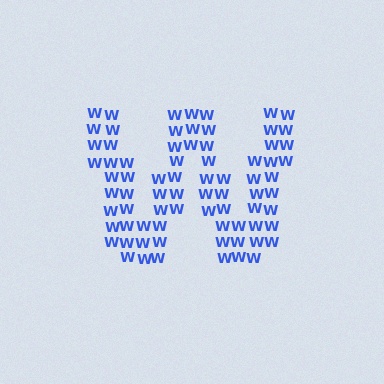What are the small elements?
The small elements are letter W's.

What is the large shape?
The large shape is the letter W.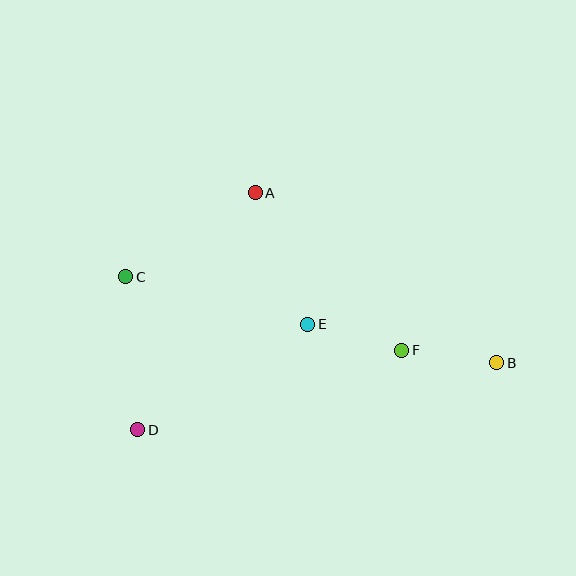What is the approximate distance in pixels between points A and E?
The distance between A and E is approximately 141 pixels.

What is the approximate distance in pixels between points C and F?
The distance between C and F is approximately 285 pixels.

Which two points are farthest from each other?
Points B and C are farthest from each other.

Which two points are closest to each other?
Points B and F are closest to each other.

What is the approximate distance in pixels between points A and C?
The distance between A and C is approximately 154 pixels.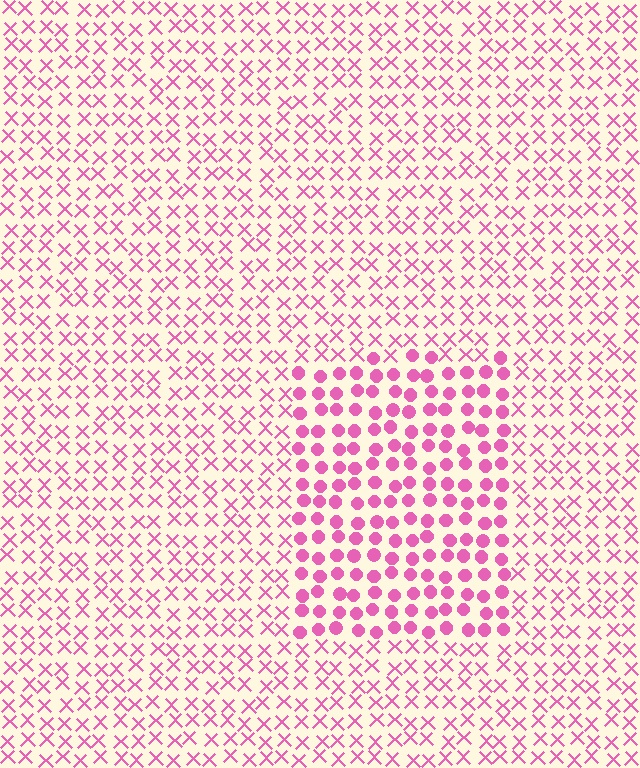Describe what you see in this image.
The image is filled with small pink elements arranged in a uniform grid. A rectangle-shaped region contains circles, while the surrounding area contains X marks. The boundary is defined purely by the change in element shape.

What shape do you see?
I see a rectangle.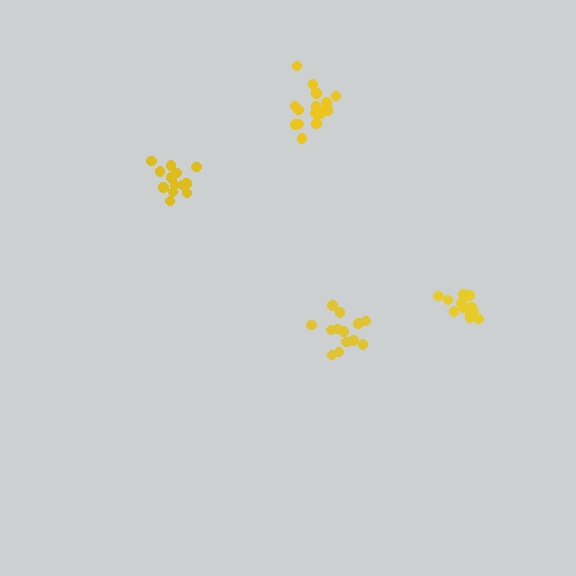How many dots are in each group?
Group 1: 13 dots, Group 2: 14 dots, Group 3: 17 dots, Group 4: 12 dots (56 total).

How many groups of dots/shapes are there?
There are 4 groups.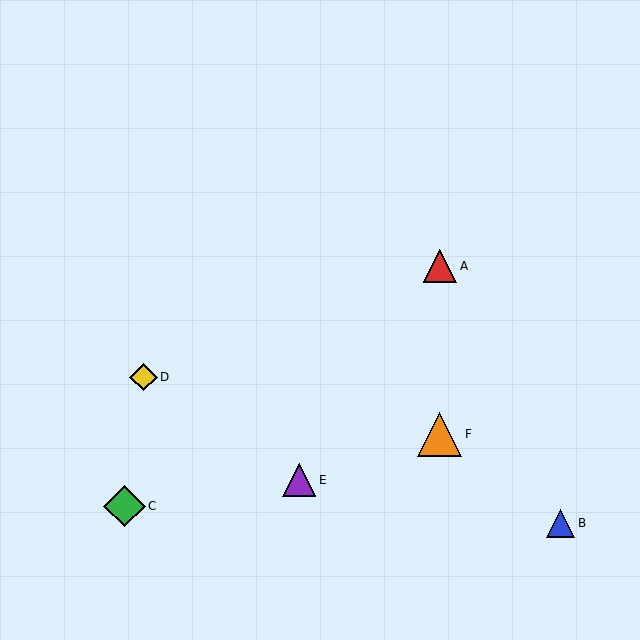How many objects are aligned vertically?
2 objects (A, F) are aligned vertically.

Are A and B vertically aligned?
No, A is at x≈440 and B is at x≈560.